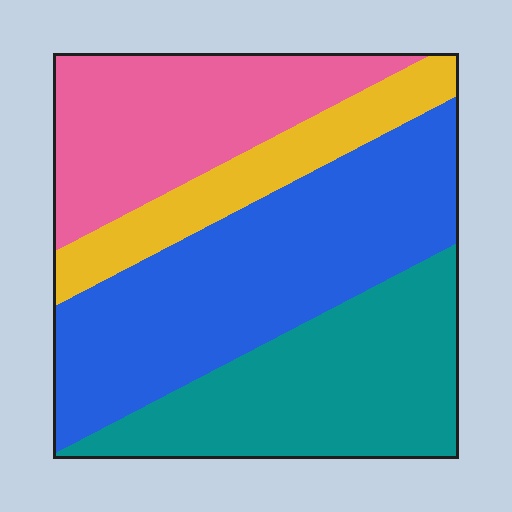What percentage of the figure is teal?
Teal takes up about one quarter (1/4) of the figure.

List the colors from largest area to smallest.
From largest to smallest: blue, teal, pink, yellow.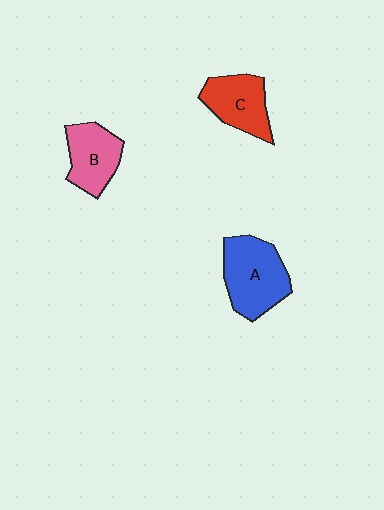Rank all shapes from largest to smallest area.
From largest to smallest: A (blue), C (red), B (pink).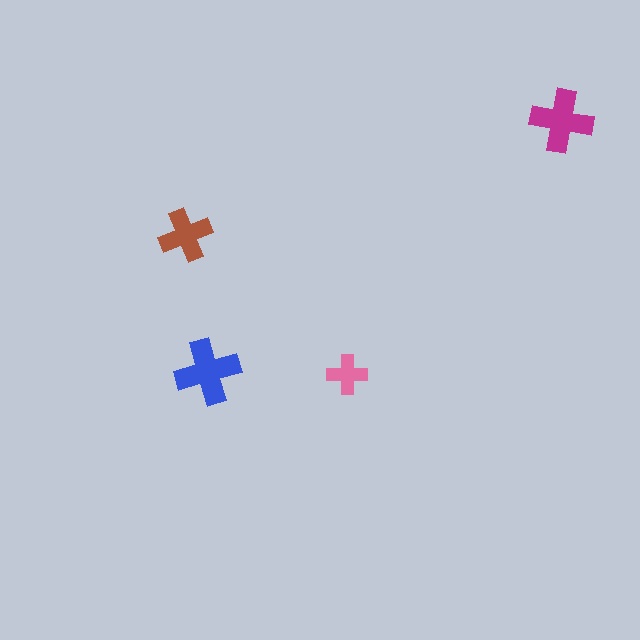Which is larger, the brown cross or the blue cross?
The blue one.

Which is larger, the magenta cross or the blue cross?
The blue one.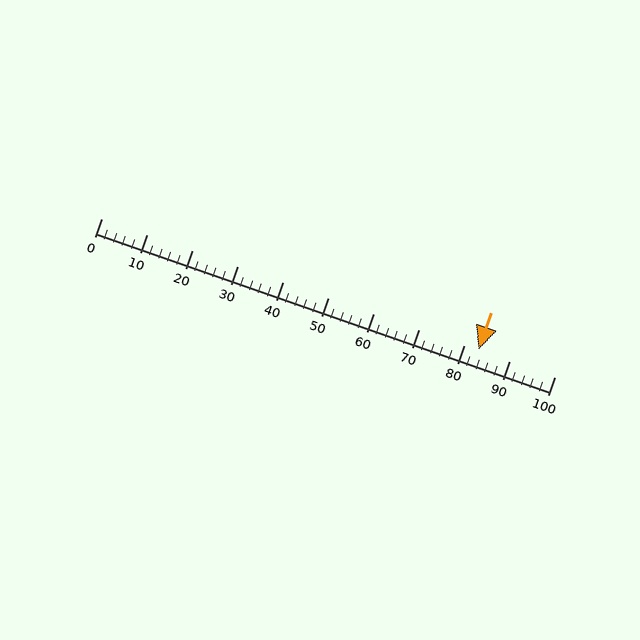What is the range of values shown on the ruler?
The ruler shows values from 0 to 100.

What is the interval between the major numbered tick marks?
The major tick marks are spaced 10 units apart.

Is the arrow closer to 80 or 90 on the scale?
The arrow is closer to 80.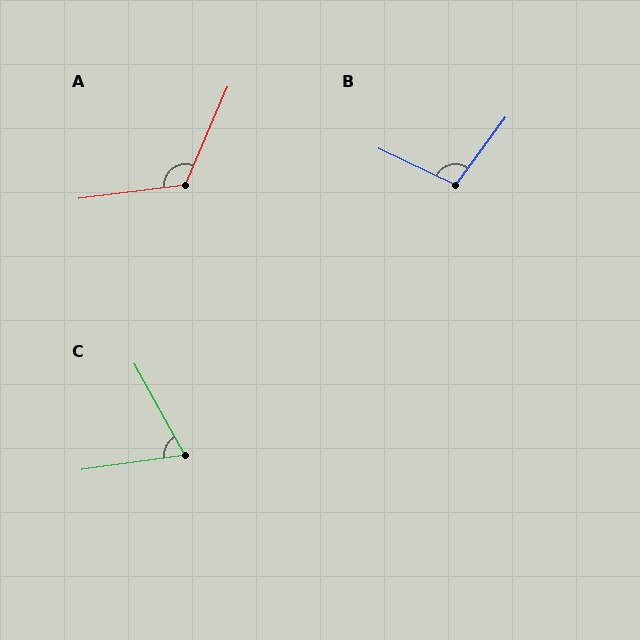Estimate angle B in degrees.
Approximately 101 degrees.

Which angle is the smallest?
C, at approximately 69 degrees.